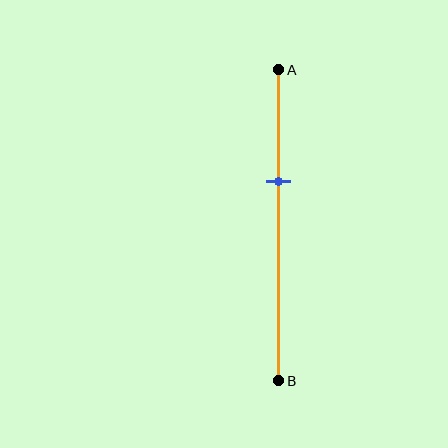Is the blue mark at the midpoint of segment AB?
No, the mark is at about 35% from A, not at the 50% midpoint.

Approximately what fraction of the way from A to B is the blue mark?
The blue mark is approximately 35% of the way from A to B.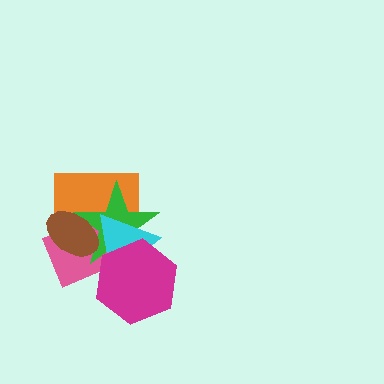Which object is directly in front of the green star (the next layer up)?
The brown ellipse is directly in front of the green star.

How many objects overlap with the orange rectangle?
4 objects overlap with the orange rectangle.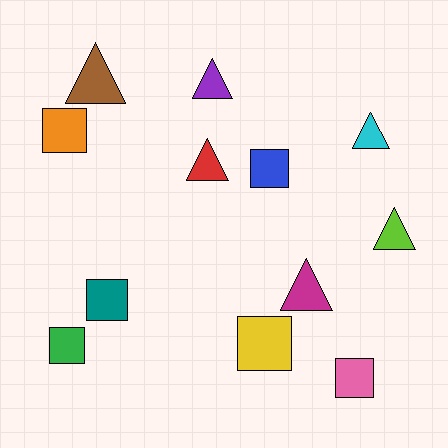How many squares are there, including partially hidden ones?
There are 6 squares.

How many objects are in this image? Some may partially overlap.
There are 12 objects.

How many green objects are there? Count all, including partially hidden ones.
There is 1 green object.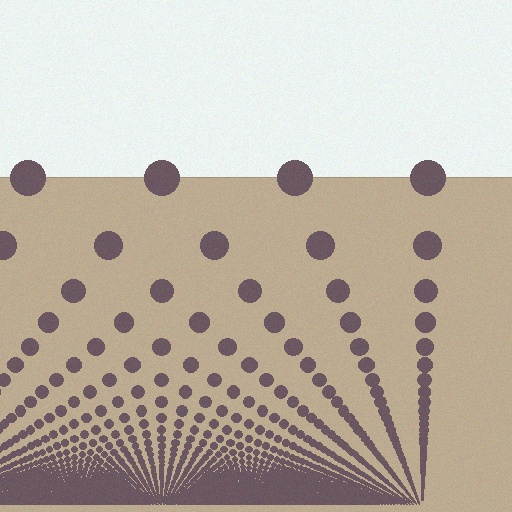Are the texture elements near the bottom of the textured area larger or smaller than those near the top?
Smaller. The gradient is inverted — elements near the bottom are smaller and denser.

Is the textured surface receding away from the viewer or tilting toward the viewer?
The surface appears to tilt toward the viewer. Texture elements get larger and sparser toward the top.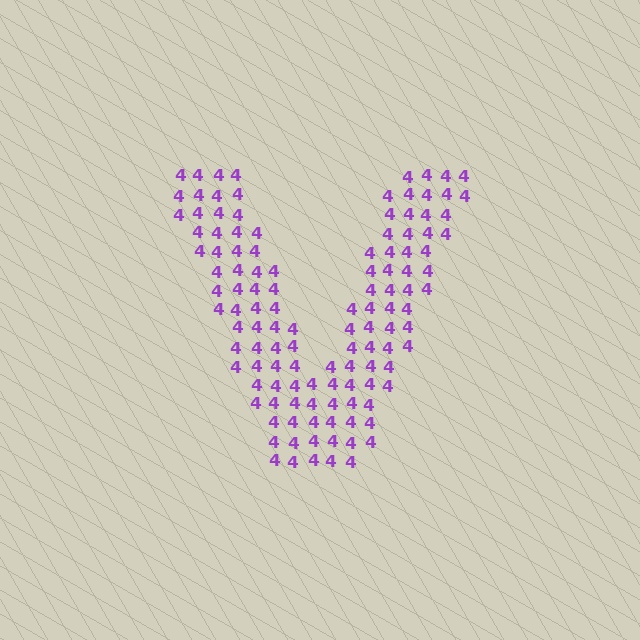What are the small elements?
The small elements are digit 4's.